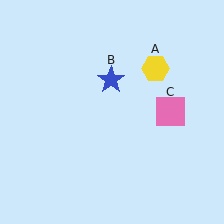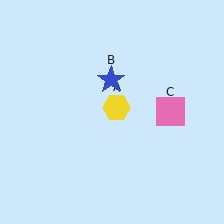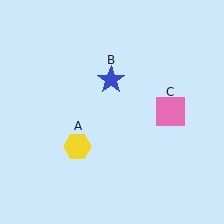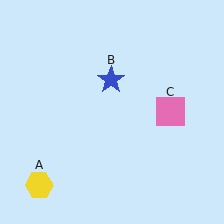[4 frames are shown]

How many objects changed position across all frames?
1 object changed position: yellow hexagon (object A).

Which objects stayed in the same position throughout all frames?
Blue star (object B) and pink square (object C) remained stationary.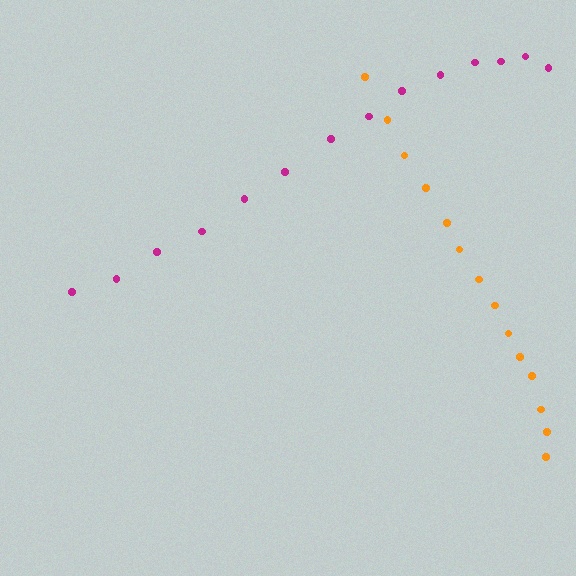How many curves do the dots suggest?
There are 2 distinct paths.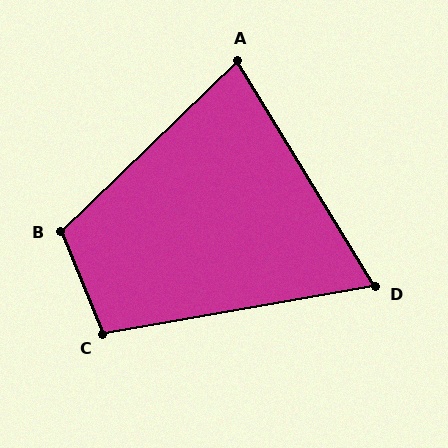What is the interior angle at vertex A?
Approximately 77 degrees (acute).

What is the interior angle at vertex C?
Approximately 103 degrees (obtuse).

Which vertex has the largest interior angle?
B, at approximately 111 degrees.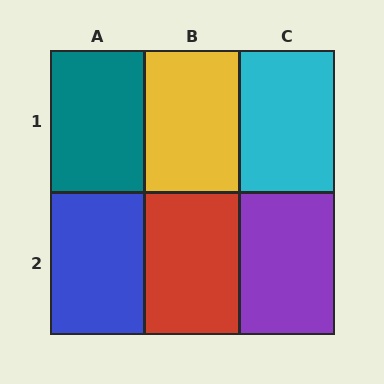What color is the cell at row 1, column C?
Cyan.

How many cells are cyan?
1 cell is cyan.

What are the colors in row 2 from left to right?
Blue, red, purple.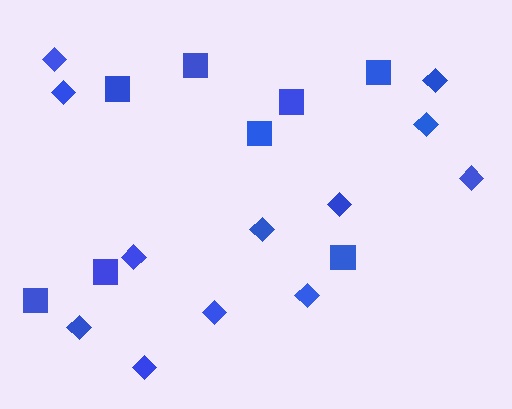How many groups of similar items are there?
There are 2 groups: one group of squares (8) and one group of diamonds (12).